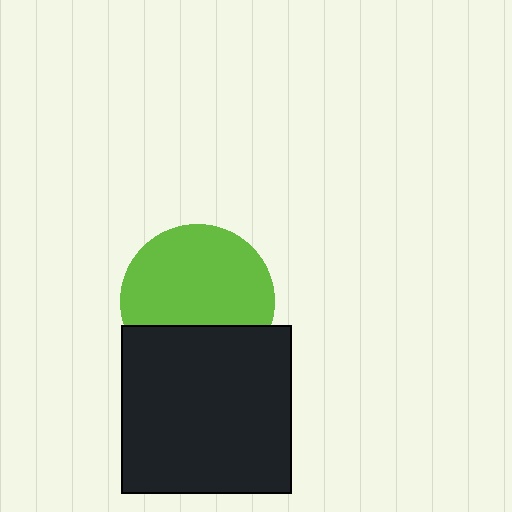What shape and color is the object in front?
The object in front is a black rectangle.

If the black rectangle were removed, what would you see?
You would see the complete lime circle.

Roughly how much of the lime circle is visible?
Most of it is visible (roughly 69%).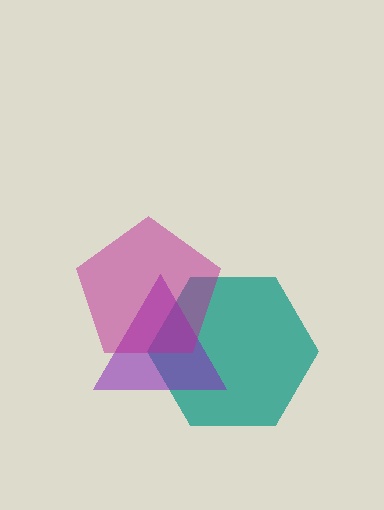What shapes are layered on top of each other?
The layered shapes are: a teal hexagon, a purple triangle, a magenta pentagon.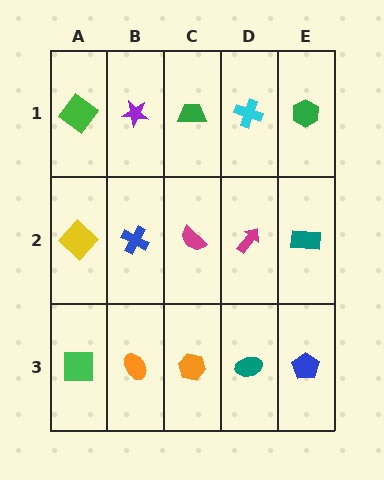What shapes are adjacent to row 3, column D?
A magenta arrow (row 2, column D), an orange hexagon (row 3, column C), a blue pentagon (row 3, column E).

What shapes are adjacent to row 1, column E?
A teal rectangle (row 2, column E), a cyan cross (row 1, column D).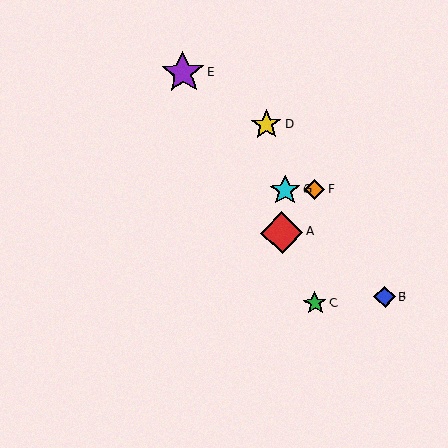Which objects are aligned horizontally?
Objects F, G are aligned horizontally.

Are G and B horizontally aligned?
No, G is at y≈191 and B is at y≈297.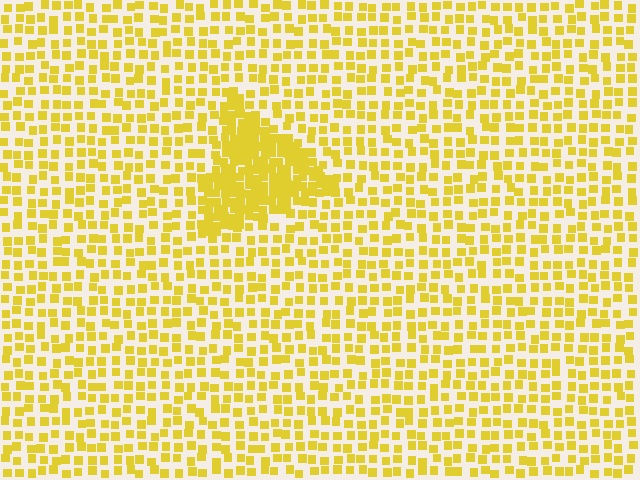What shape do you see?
I see a triangle.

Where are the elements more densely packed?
The elements are more densely packed inside the triangle boundary.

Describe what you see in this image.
The image contains small yellow elements arranged at two different densities. A triangle-shaped region is visible where the elements are more densely packed than the surrounding area.